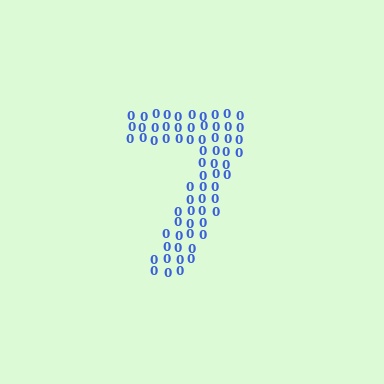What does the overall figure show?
The overall figure shows the digit 7.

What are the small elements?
The small elements are digit 0's.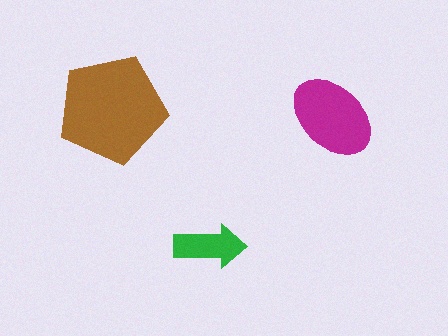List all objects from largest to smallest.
The brown pentagon, the magenta ellipse, the green arrow.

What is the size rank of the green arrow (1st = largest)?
3rd.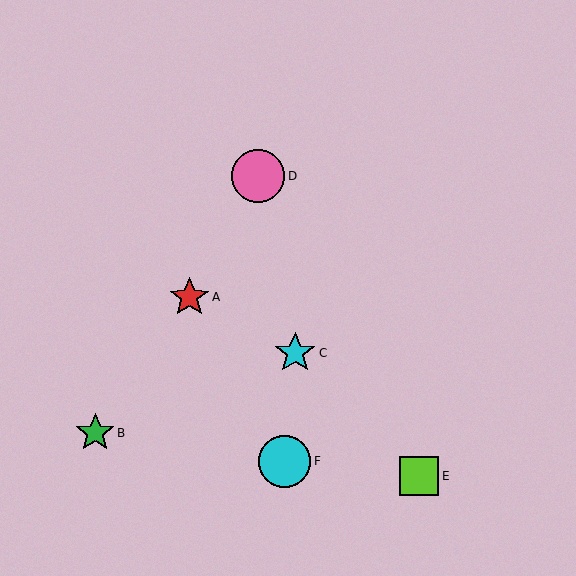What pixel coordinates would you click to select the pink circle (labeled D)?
Click at (258, 176) to select the pink circle D.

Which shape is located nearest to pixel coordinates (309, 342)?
The cyan star (labeled C) at (295, 353) is nearest to that location.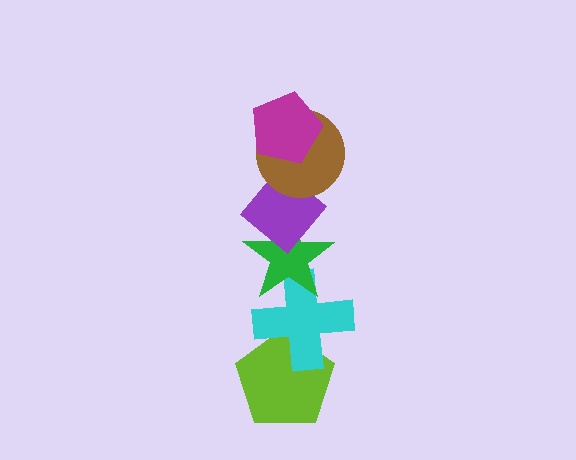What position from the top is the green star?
The green star is 4th from the top.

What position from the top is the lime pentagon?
The lime pentagon is 6th from the top.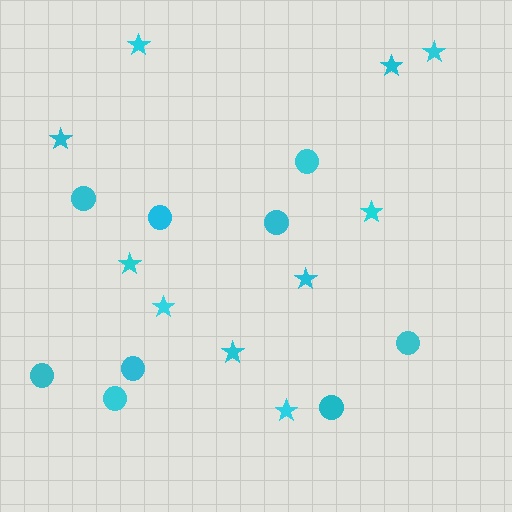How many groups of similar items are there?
There are 2 groups: one group of circles (9) and one group of stars (10).